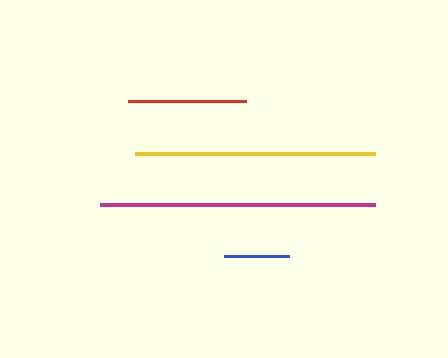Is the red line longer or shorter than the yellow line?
The yellow line is longer than the red line.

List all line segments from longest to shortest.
From longest to shortest: magenta, yellow, red, blue.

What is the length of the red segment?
The red segment is approximately 118 pixels long.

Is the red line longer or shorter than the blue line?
The red line is longer than the blue line.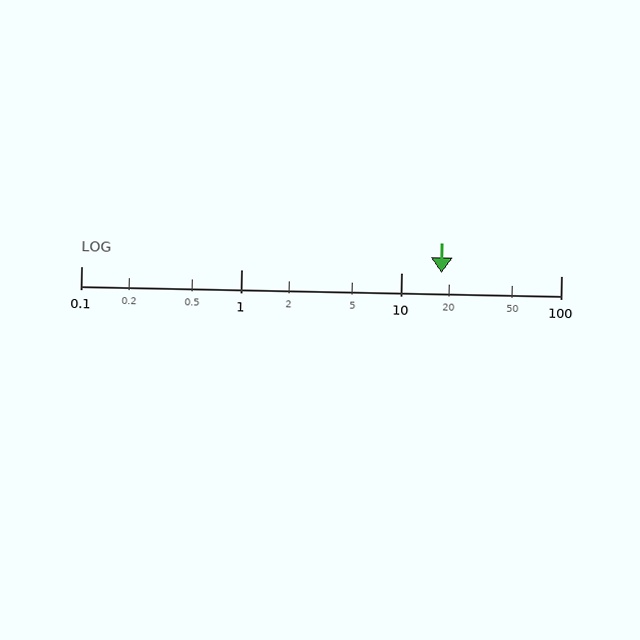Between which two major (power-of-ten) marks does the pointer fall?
The pointer is between 10 and 100.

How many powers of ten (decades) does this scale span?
The scale spans 3 decades, from 0.1 to 100.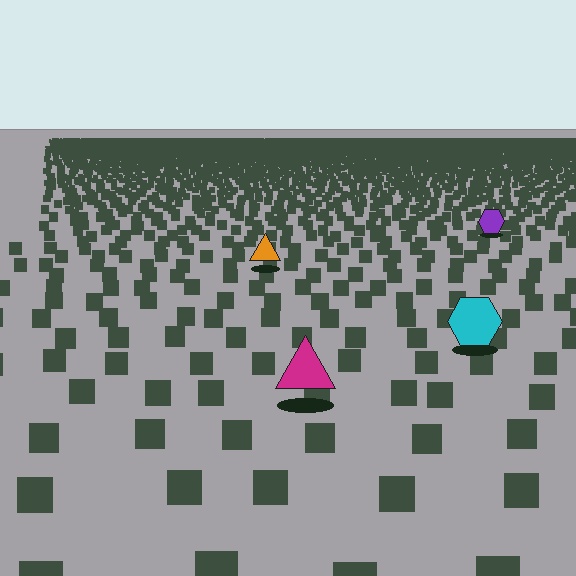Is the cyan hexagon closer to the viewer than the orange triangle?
Yes. The cyan hexagon is closer — you can tell from the texture gradient: the ground texture is coarser near it.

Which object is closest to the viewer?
The magenta triangle is closest. The texture marks near it are larger and more spread out.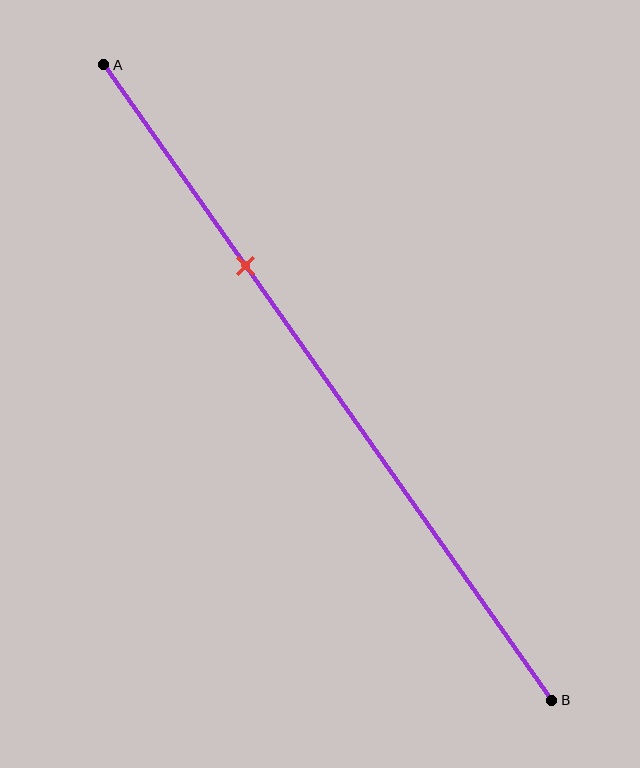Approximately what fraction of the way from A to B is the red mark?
The red mark is approximately 30% of the way from A to B.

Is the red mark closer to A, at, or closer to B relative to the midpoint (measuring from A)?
The red mark is closer to point A than the midpoint of segment AB.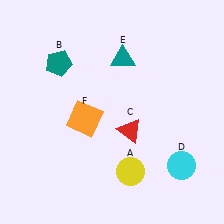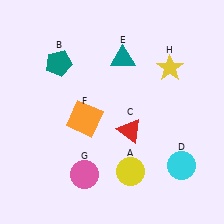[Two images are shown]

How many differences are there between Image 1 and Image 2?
There are 2 differences between the two images.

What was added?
A pink circle (G), a yellow star (H) were added in Image 2.